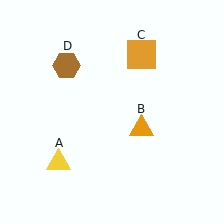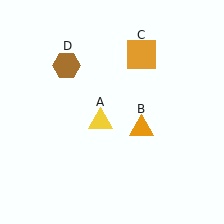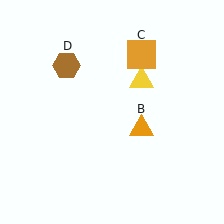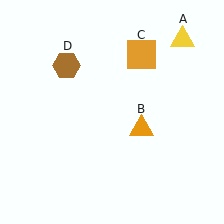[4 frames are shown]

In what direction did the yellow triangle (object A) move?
The yellow triangle (object A) moved up and to the right.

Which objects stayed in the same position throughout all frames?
Orange triangle (object B) and orange square (object C) and brown hexagon (object D) remained stationary.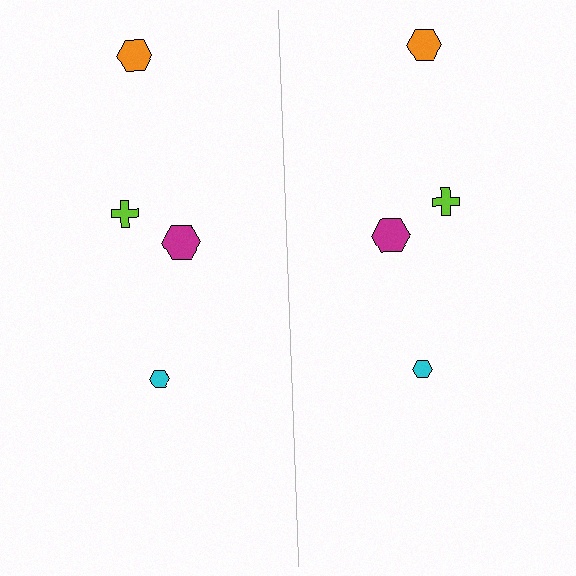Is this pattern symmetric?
Yes, this pattern has bilateral (reflection) symmetry.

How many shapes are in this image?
There are 8 shapes in this image.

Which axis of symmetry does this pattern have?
The pattern has a vertical axis of symmetry running through the center of the image.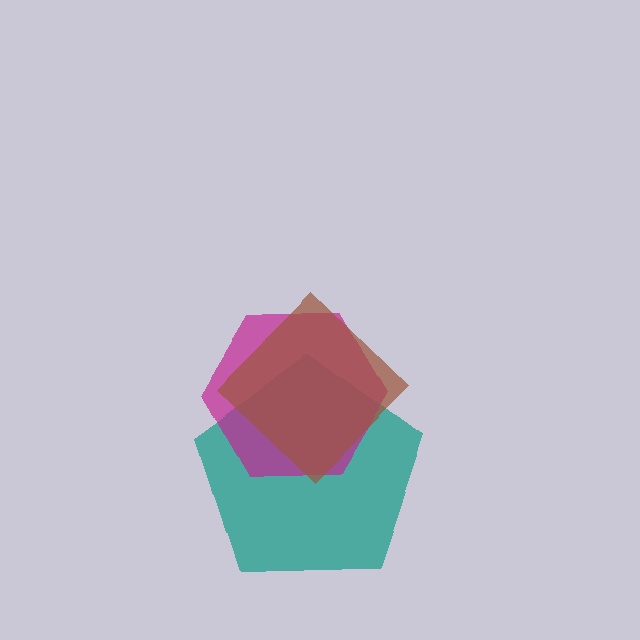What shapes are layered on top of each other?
The layered shapes are: a teal pentagon, a magenta hexagon, a brown diamond.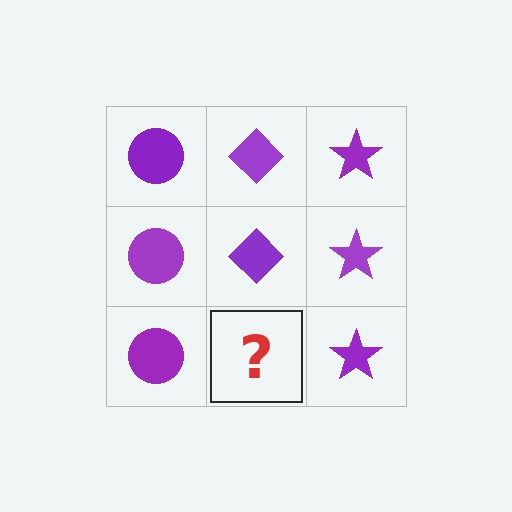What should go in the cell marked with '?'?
The missing cell should contain a purple diamond.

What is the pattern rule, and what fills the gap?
The rule is that each column has a consistent shape. The gap should be filled with a purple diamond.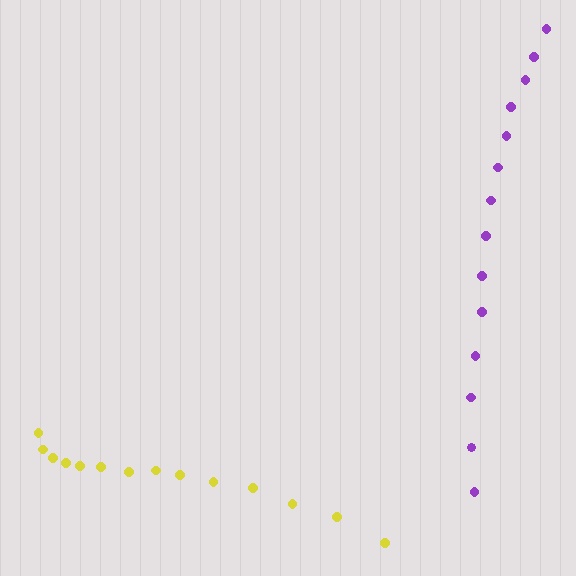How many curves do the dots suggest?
There are 2 distinct paths.